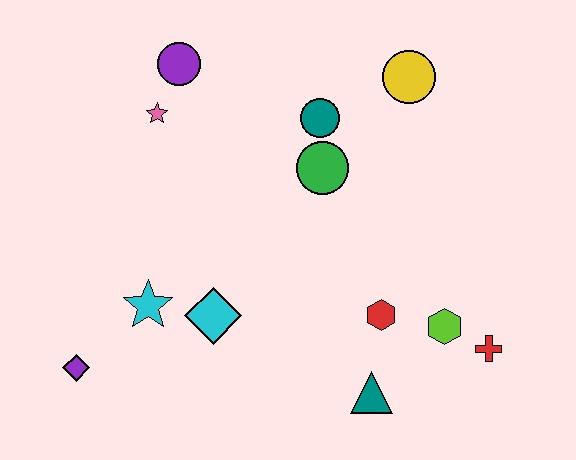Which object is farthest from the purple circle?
The red cross is farthest from the purple circle.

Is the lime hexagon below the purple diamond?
No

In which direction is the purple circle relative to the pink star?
The purple circle is above the pink star.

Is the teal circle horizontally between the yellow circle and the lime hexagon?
No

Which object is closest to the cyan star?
The cyan diamond is closest to the cyan star.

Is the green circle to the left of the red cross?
Yes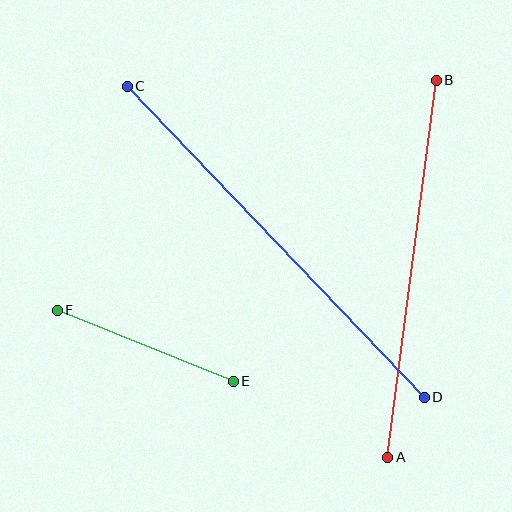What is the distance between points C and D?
The distance is approximately 430 pixels.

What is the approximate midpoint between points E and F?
The midpoint is at approximately (145, 346) pixels.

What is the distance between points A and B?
The distance is approximately 380 pixels.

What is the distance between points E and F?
The distance is approximately 190 pixels.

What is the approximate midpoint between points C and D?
The midpoint is at approximately (276, 242) pixels.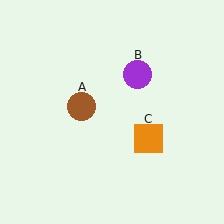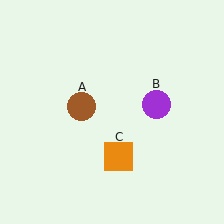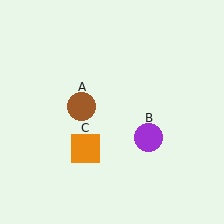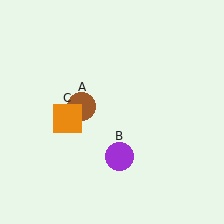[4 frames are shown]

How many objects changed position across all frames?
2 objects changed position: purple circle (object B), orange square (object C).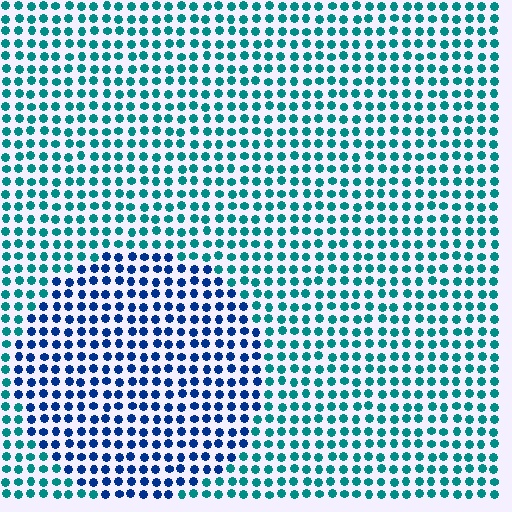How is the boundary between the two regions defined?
The boundary is defined purely by a slight shift in hue (about 42 degrees). Spacing, size, and orientation are identical on both sides.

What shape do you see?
I see a circle.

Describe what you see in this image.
The image is filled with small teal elements in a uniform arrangement. A circle-shaped region is visible where the elements are tinted to a slightly different hue, forming a subtle color boundary.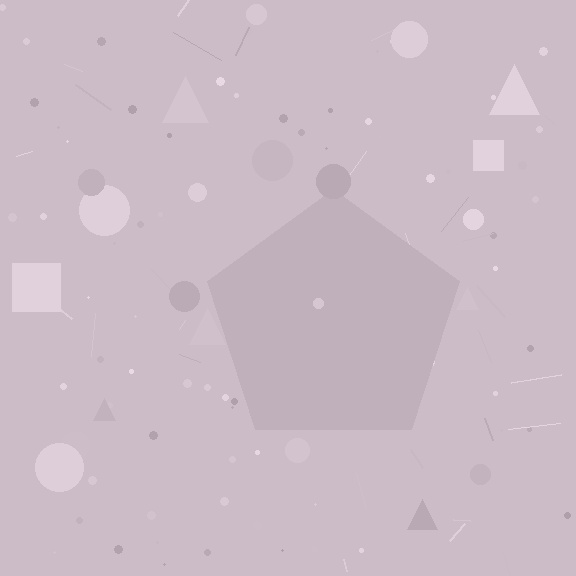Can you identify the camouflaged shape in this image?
The camouflaged shape is a pentagon.